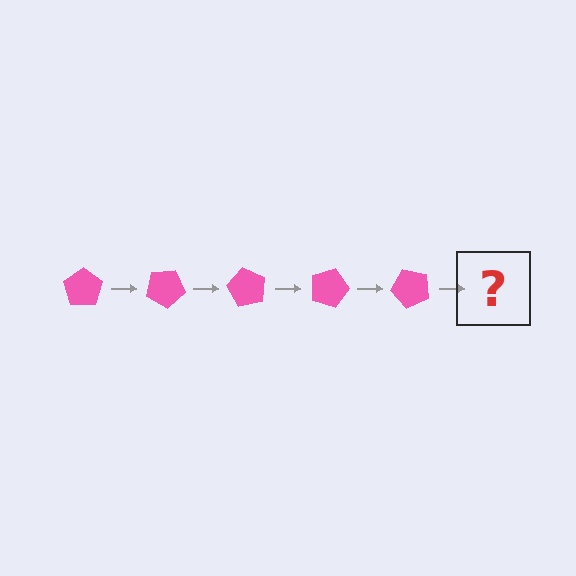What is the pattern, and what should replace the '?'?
The pattern is that the pentagon rotates 30 degrees each step. The '?' should be a pink pentagon rotated 150 degrees.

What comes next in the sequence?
The next element should be a pink pentagon rotated 150 degrees.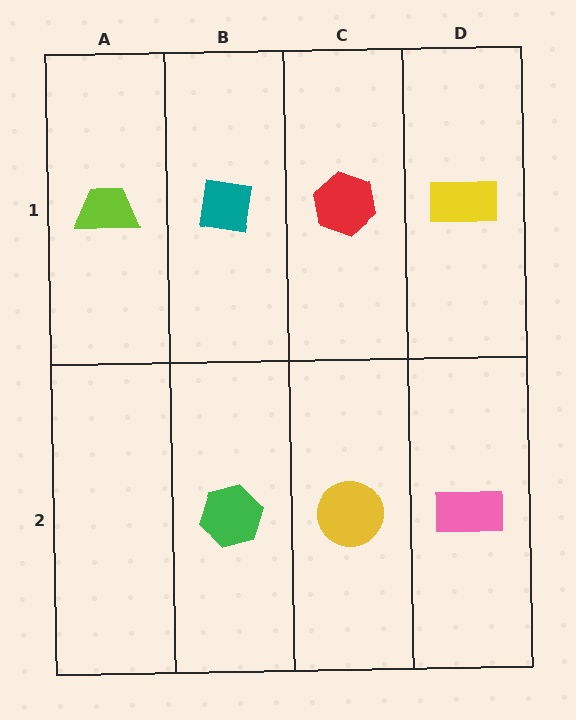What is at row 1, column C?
A red hexagon.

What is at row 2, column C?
A yellow circle.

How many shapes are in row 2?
3 shapes.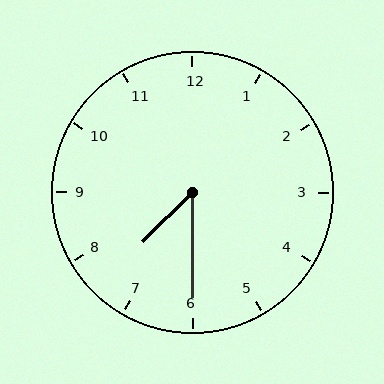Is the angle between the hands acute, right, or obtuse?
It is acute.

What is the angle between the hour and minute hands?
Approximately 45 degrees.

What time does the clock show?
7:30.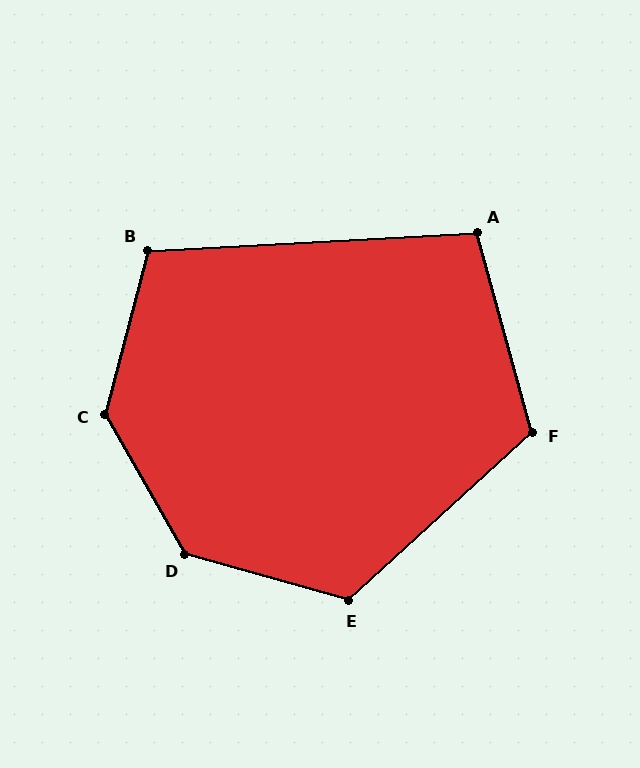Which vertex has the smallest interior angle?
A, at approximately 102 degrees.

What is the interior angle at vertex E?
Approximately 122 degrees (obtuse).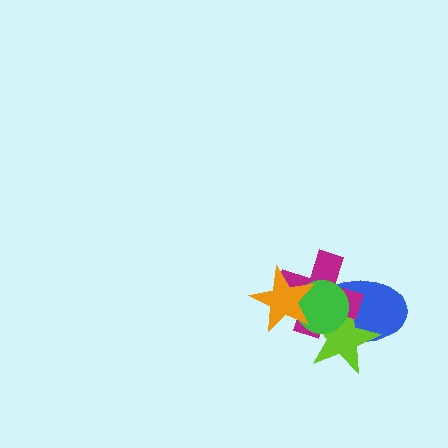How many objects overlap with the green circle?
4 objects overlap with the green circle.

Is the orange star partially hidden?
No, no other shape covers it.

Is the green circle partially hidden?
Yes, it is partially covered by another shape.